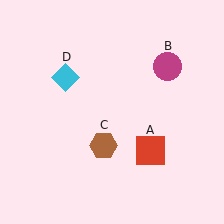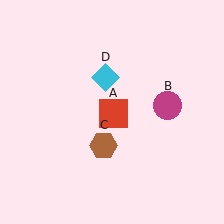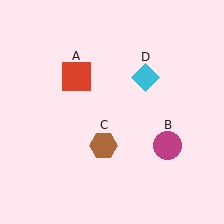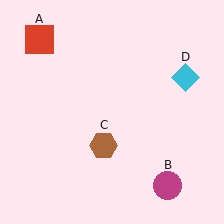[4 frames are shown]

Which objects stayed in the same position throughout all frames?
Brown hexagon (object C) remained stationary.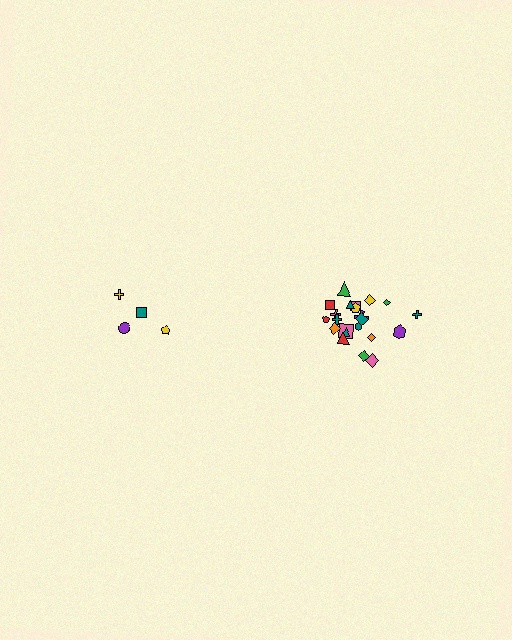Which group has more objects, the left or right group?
The right group.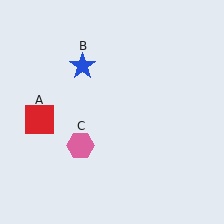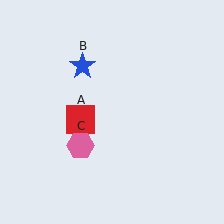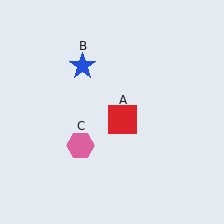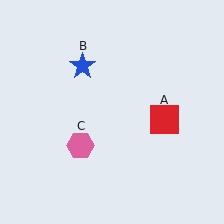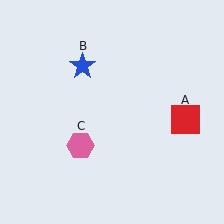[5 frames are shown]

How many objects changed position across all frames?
1 object changed position: red square (object A).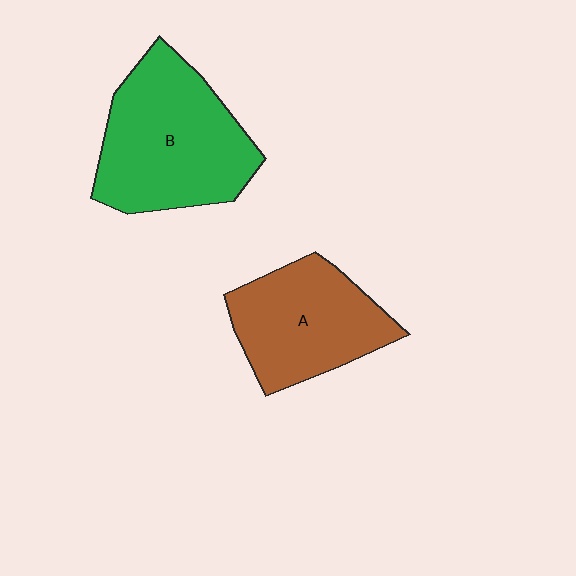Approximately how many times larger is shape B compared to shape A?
Approximately 1.3 times.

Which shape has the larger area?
Shape B (green).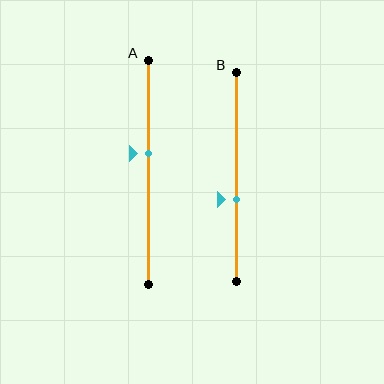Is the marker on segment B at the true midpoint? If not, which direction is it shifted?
No, the marker on segment B is shifted downward by about 11% of the segment length.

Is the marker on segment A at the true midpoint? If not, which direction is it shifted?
No, the marker on segment A is shifted upward by about 8% of the segment length.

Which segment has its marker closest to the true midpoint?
Segment A has its marker closest to the true midpoint.